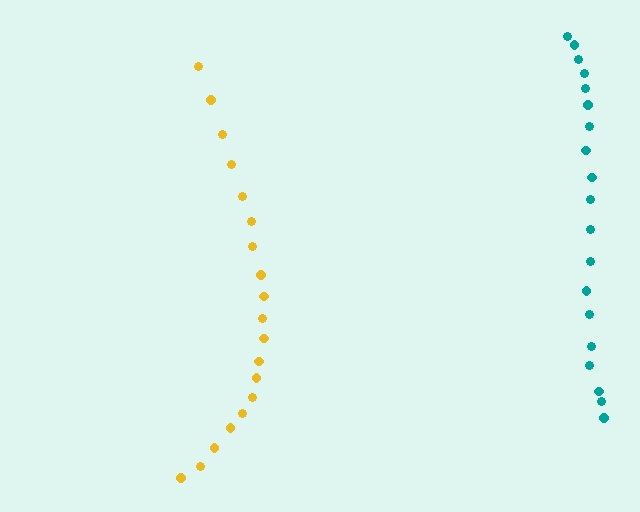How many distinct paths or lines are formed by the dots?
There are 2 distinct paths.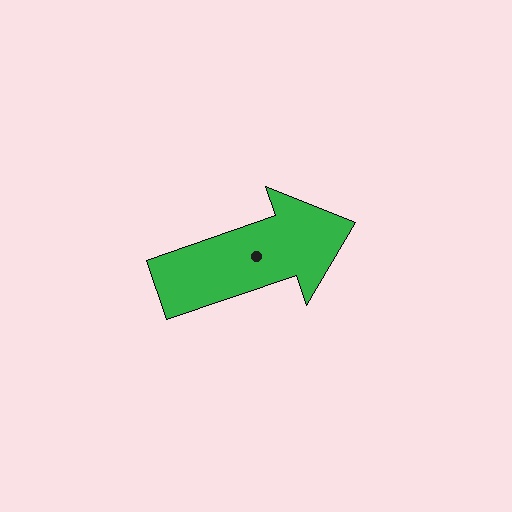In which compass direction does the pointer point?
East.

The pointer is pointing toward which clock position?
Roughly 2 o'clock.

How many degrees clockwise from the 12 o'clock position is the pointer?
Approximately 71 degrees.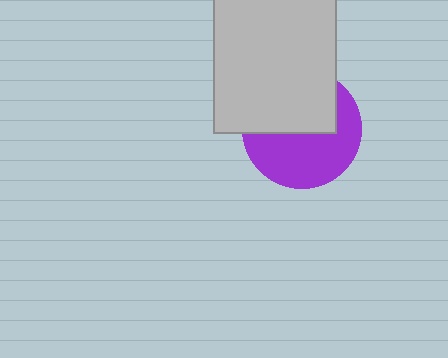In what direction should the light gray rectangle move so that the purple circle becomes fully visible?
The light gray rectangle should move up. That is the shortest direction to clear the overlap and leave the purple circle fully visible.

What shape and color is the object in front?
The object in front is a light gray rectangle.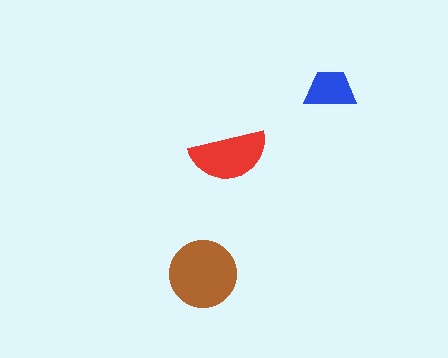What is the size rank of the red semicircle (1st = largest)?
2nd.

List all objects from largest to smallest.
The brown circle, the red semicircle, the blue trapezoid.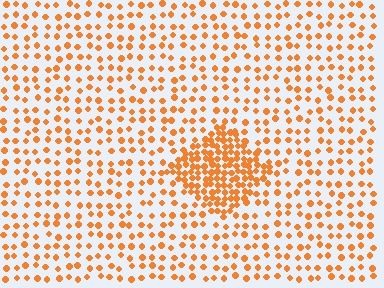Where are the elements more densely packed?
The elements are more densely packed inside the diamond boundary.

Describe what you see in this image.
The image contains small orange elements arranged at two different densities. A diamond-shaped region is visible where the elements are more densely packed than the surrounding area.